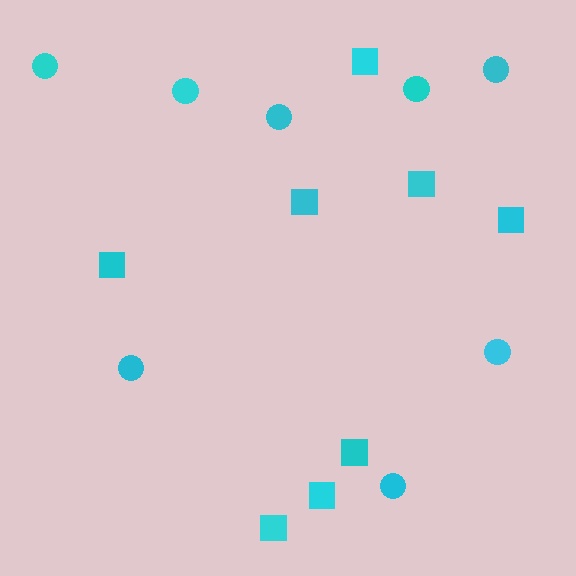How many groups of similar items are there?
There are 2 groups: one group of squares (8) and one group of circles (8).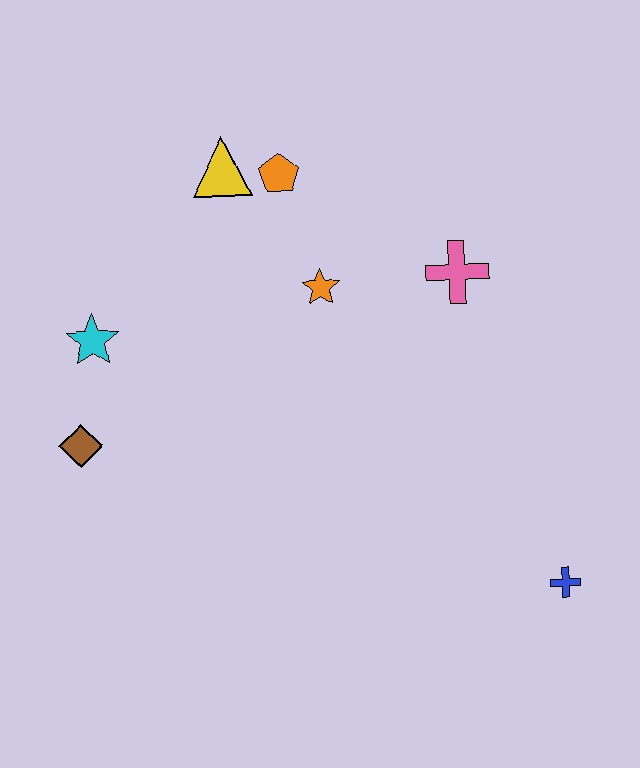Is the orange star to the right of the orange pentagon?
Yes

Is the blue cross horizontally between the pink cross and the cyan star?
No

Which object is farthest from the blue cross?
The yellow triangle is farthest from the blue cross.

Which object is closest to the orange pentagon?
The yellow triangle is closest to the orange pentagon.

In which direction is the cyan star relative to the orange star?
The cyan star is to the left of the orange star.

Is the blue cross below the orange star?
Yes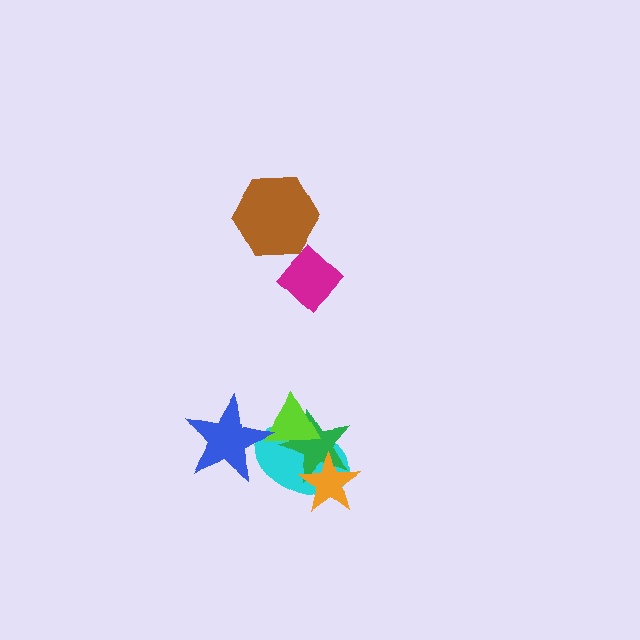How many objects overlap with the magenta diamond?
0 objects overlap with the magenta diamond.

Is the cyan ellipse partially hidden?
Yes, it is partially covered by another shape.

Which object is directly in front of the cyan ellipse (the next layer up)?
The green star is directly in front of the cyan ellipse.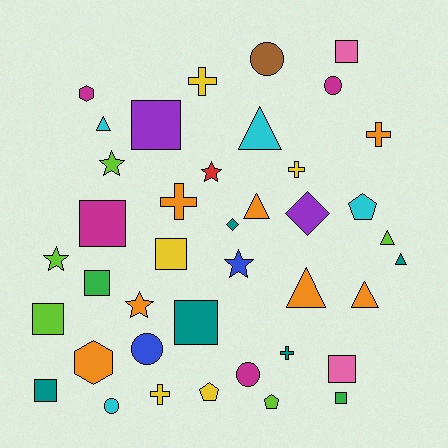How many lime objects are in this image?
There are 5 lime objects.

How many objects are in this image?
There are 40 objects.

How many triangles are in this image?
There are 7 triangles.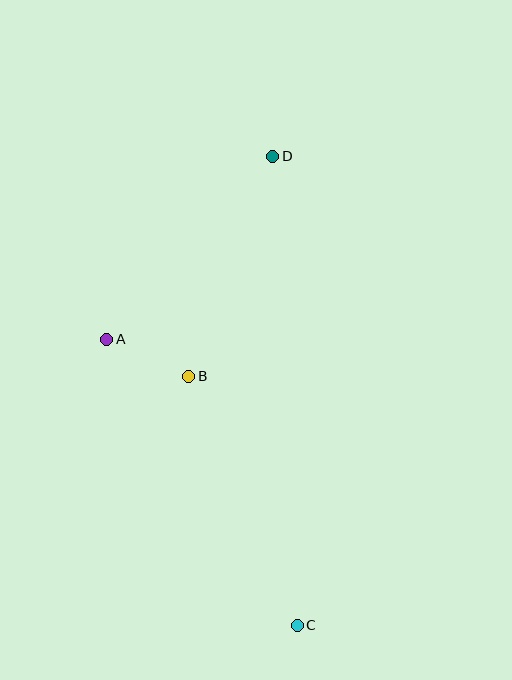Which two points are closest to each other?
Points A and B are closest to each other.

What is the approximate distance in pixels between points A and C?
The distance between A and C is approximately 344 pixels.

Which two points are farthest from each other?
Points C and D are farthest from each other.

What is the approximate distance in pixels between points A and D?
The distance between A and D is approximately 247 pixels.